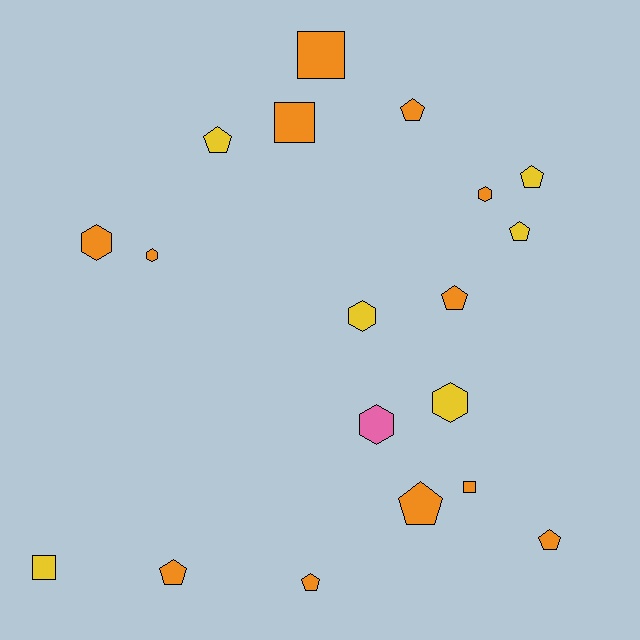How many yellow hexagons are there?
There are 2 yellow hexagons.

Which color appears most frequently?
Orange, with 12 objects.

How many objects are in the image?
There are 19 objects.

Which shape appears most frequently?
Pentagon, with 9 objects.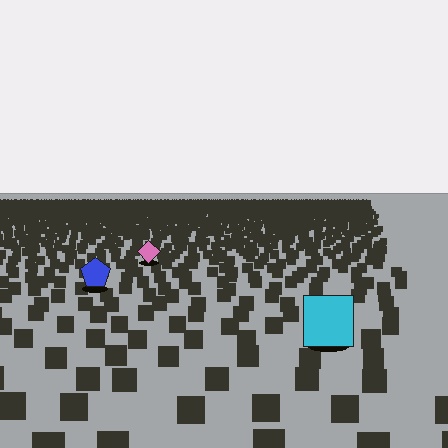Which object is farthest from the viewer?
The pink diamond is farthest from the viewer. It appears smaller and the ground texture around it is denser.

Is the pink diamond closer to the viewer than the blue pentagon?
No. The blue pentagon is closer — you can tell from the texture gradient: the ground texture is coarser near it.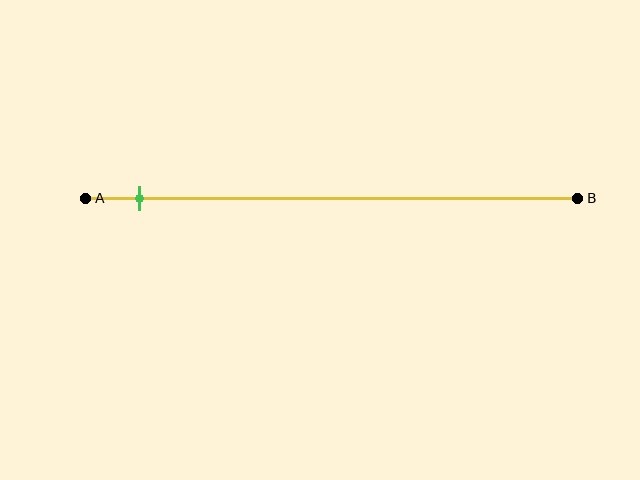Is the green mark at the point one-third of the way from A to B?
No, the mark is at about 10% from A, not at the 33% one-third point.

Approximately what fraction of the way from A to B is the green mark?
The green mark is approximately 10% of the way from A to B.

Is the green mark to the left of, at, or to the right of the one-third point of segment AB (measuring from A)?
The green mark is to the left of the one-third point of segment AB.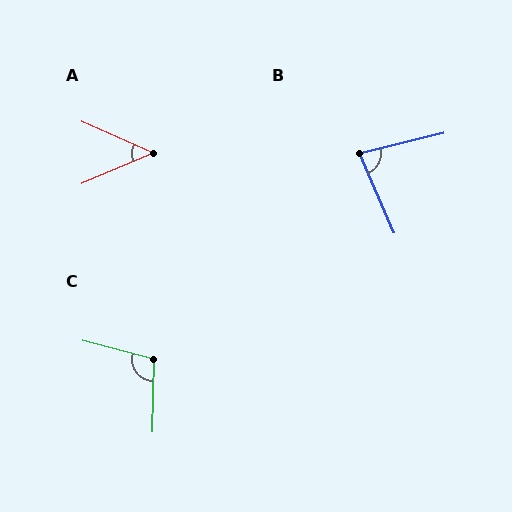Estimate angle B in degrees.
Approximately 80 degrees.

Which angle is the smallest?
A, at approximately 47 degrees.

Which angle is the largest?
C, at approximately 103 degrees.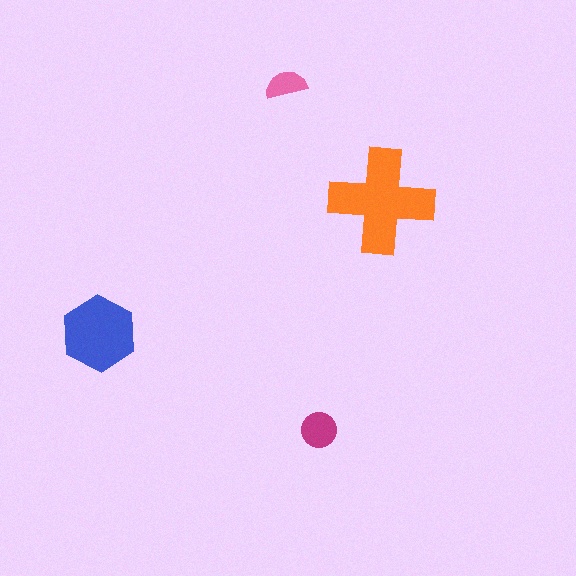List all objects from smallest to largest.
The pink semicircle, the magenta circle, the blue hexagon, the orange cross.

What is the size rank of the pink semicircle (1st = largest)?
4th.